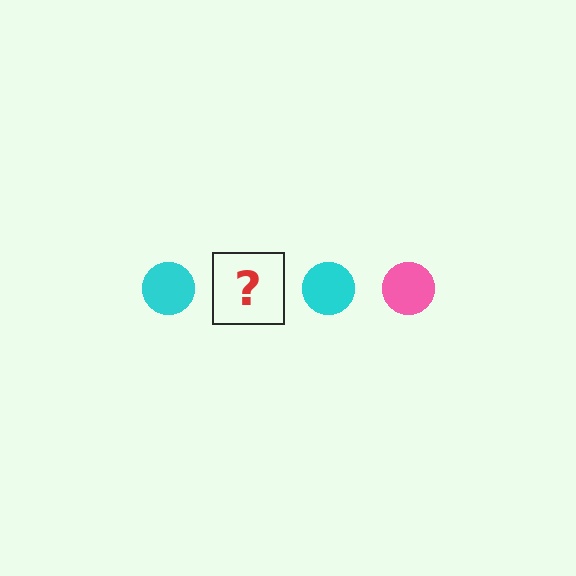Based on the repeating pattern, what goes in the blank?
The blank should be a pink circle.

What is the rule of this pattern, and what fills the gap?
The rule is that the pattern cycles through cyan, pink circles. The gap should be filled with a pink circle.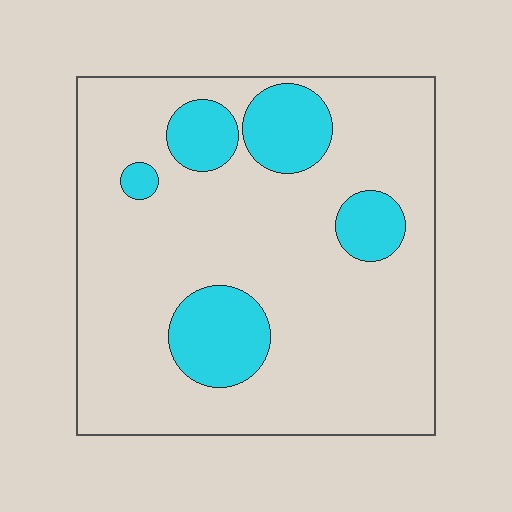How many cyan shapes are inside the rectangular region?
5.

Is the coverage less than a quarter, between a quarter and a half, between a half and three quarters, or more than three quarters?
Less than a quarter.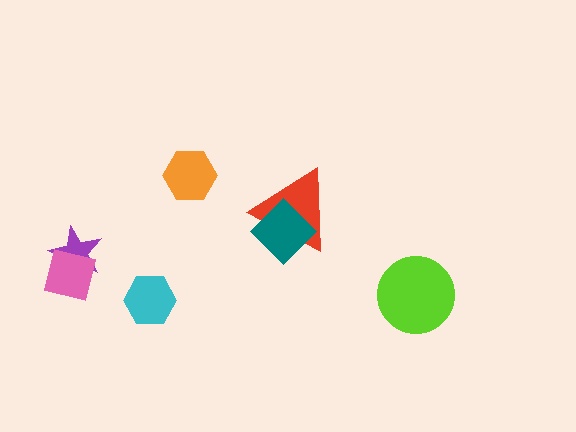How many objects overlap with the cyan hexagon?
0 objects overlap with the cyan hexagon.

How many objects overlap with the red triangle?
1 object overlaps with the red triangle.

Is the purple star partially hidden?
Yes, it is partially covered by another shape.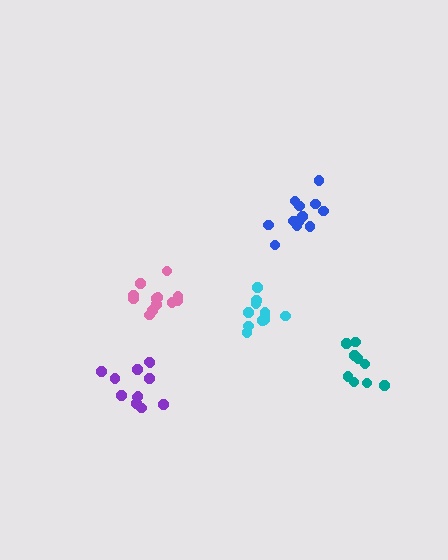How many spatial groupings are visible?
There are 5 spatial groupings.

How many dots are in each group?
Group 1: 9 dots, Group 2: 12 dots, Group 3: 12 dots, Group 4: 12 dots, Group 5: 11 dots (56 total).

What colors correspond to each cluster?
The clusters are colored: teal, pink, blue, purple, cyan.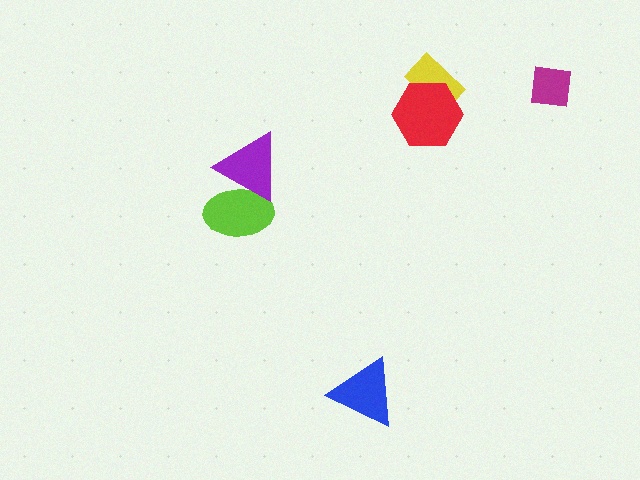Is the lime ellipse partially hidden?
Yes, it is partially covered by another shape.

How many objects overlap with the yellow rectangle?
1 object overlaps with the yellow rectangle.